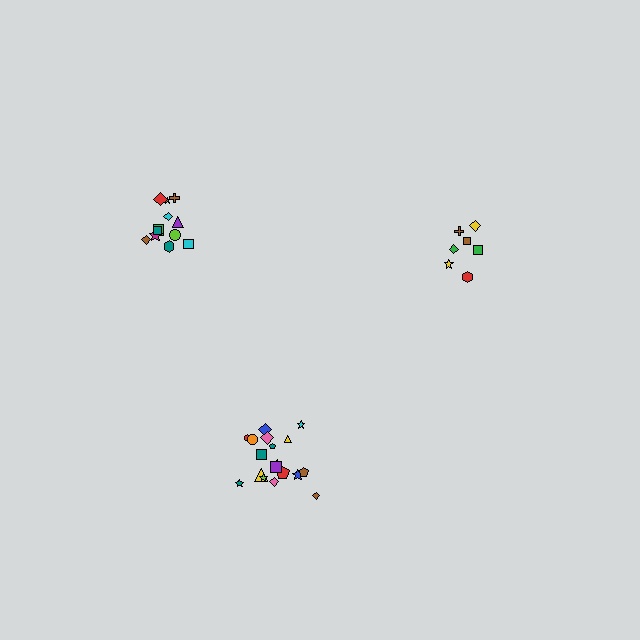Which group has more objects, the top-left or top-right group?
The top-left group.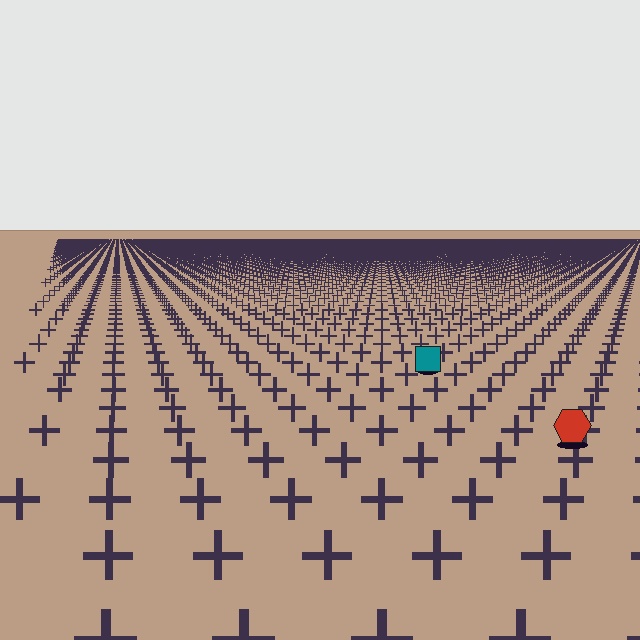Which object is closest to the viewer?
The red hexagon is closest. The texture marks near it are larger and more spread out.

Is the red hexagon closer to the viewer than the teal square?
Yes. The red hexagon is closer — you can tell from the texture gradient: the ground texture is coarser near it.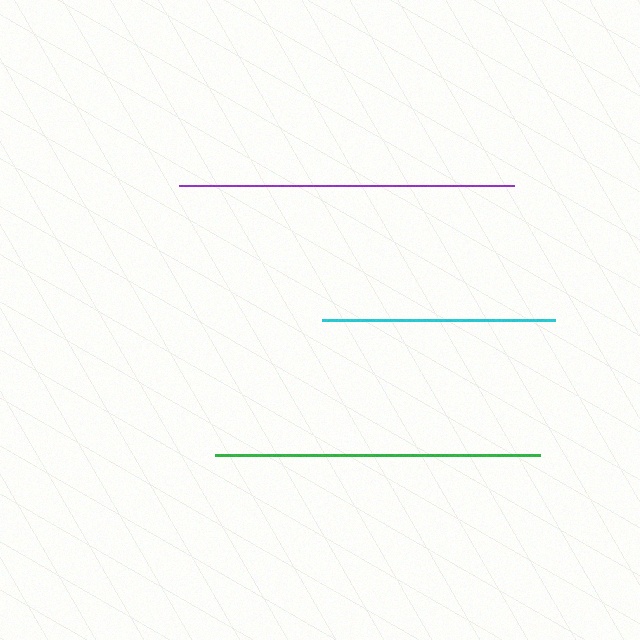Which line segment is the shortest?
The cyan line is the shortest at approximately 234 pixels.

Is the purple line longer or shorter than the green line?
The purple line is longer than the green line.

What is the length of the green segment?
The green segment is approximately 326 pixels long.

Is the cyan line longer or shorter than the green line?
The green line is longer than the cyan line.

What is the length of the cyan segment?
The cyan segment is approximately 234 pixels long.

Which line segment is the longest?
The purple line is the longest at approximately 335 pixels.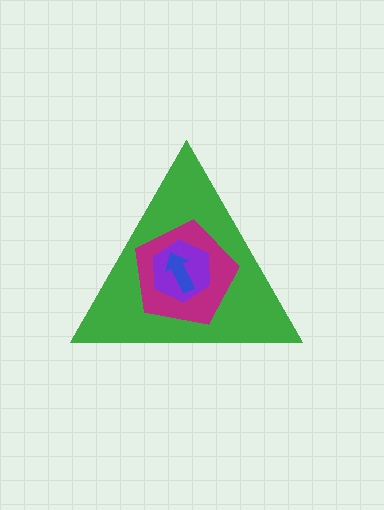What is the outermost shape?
The green triangle.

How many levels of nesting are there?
4.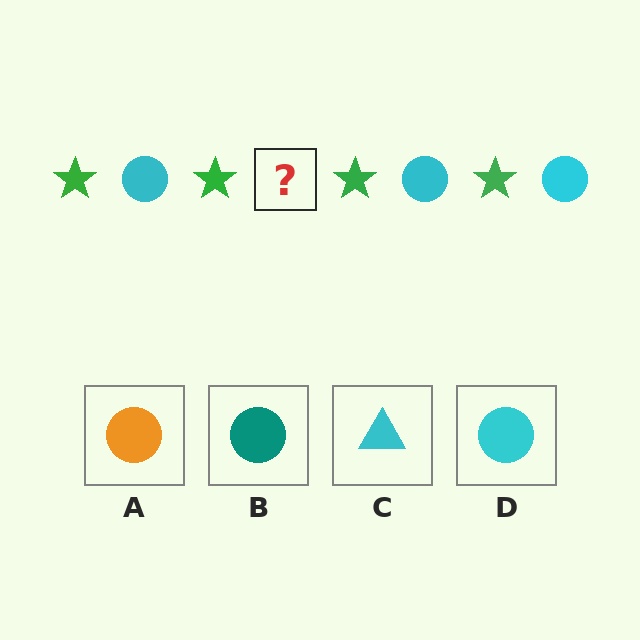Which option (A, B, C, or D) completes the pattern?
D.